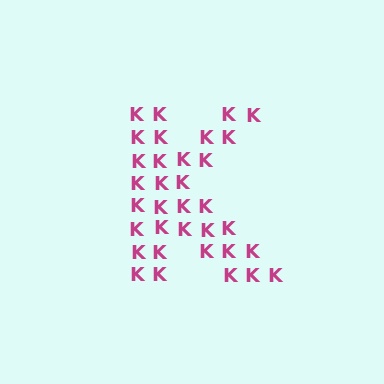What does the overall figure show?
The overall figure shows the letter K.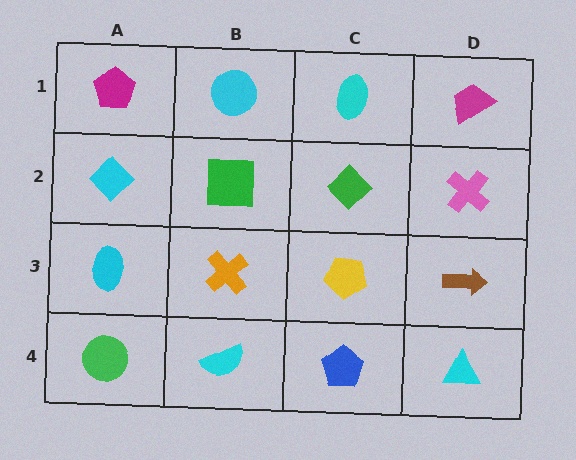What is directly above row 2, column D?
A magenta trapezoid.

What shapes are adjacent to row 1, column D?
A pink cross (row 2, column D), a cyan ellipse (row 1, column C).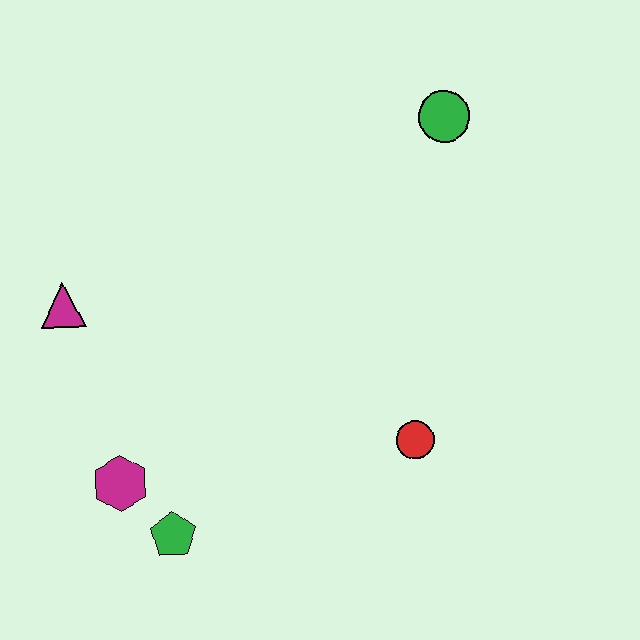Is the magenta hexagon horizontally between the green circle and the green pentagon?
No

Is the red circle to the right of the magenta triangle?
Yes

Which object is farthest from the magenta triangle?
The green circle is farthest from the magenta triangle.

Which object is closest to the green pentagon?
The magenta hexagon is closest to the green pentagon.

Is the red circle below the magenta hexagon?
No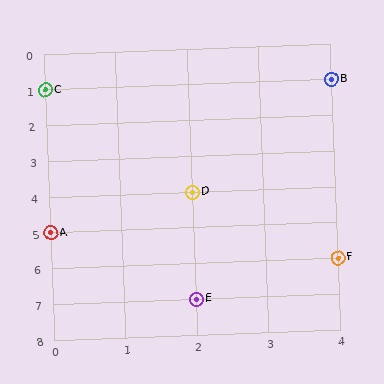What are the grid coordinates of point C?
Point C is at grid coordinates (0, 1).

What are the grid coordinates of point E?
Point E is at grid coordinates (2, 7).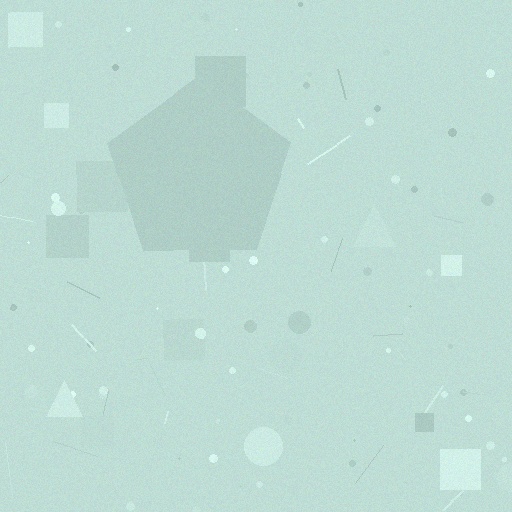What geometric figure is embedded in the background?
A pentagon is embedded in the background.